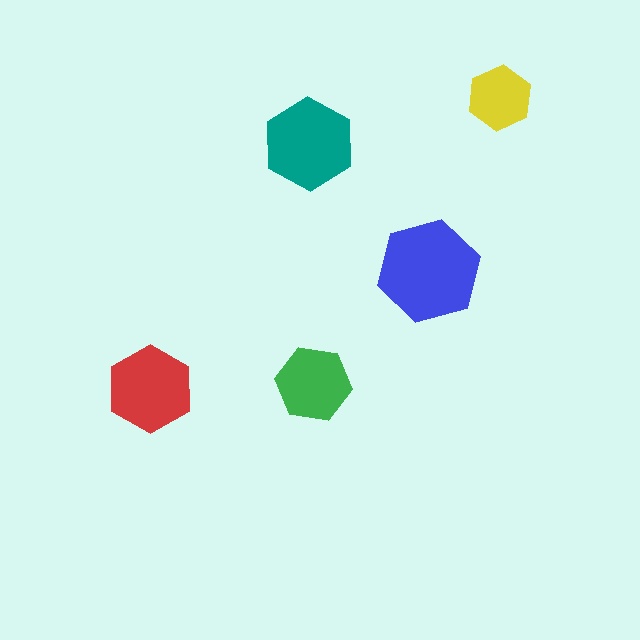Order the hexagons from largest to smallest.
the blue one, the teal one, the red one, the green one, the yellow one.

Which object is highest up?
The yellow hexagon is topmost.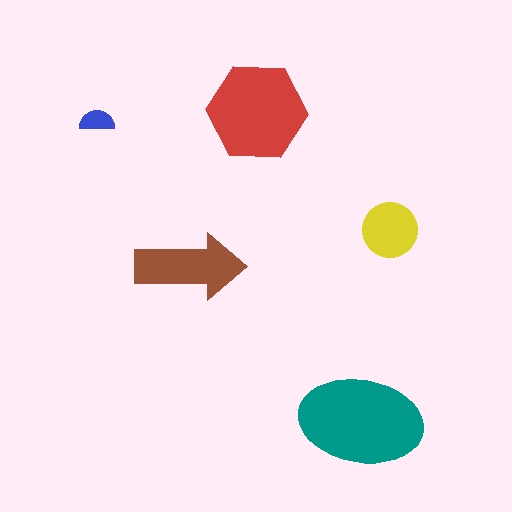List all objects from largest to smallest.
The teal ellipse, the red hexagon, the brown arrow, the yellow circle, the blue semicircle.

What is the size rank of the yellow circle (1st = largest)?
4th.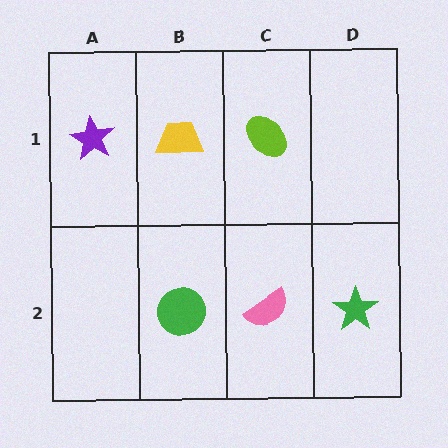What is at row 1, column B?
A yellow trapezoid.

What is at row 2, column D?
A green star.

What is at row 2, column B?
A green circle.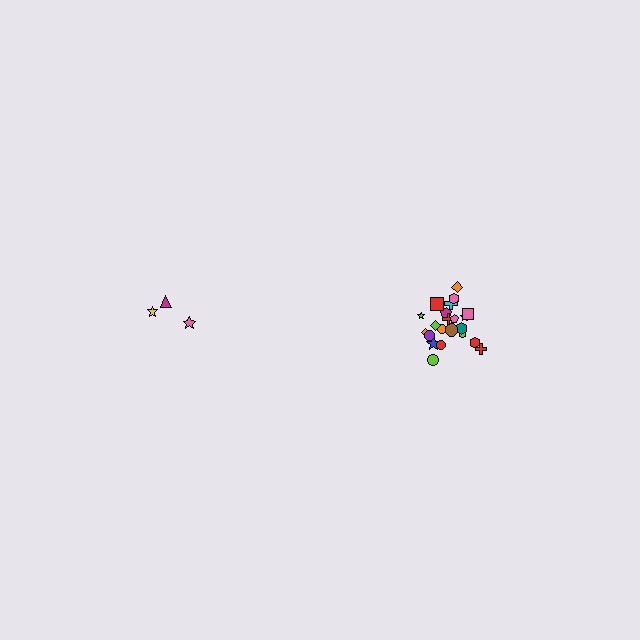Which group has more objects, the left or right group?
The right group.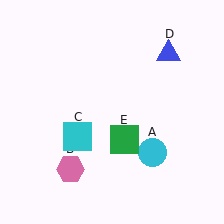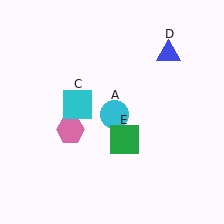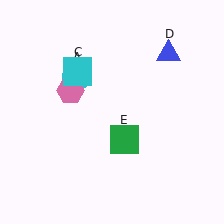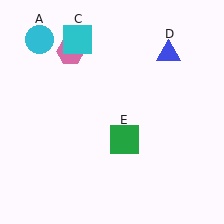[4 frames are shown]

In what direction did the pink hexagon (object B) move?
The pink hexagon (object B) moved up.